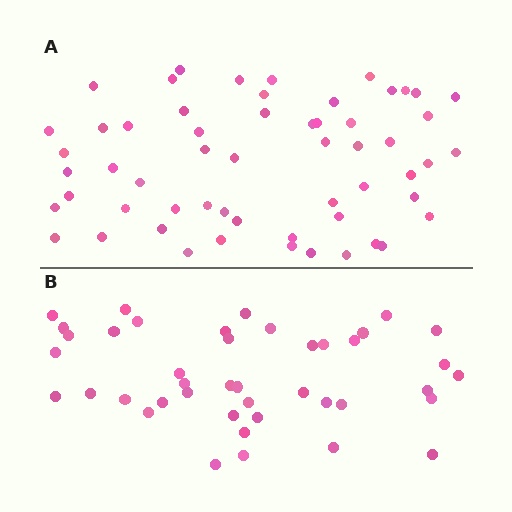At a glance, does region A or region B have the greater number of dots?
Region A (the top region) has more dots.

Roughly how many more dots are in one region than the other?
Region A has approximately 15 more dots than region B.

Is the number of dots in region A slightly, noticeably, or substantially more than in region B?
Region A has noticeably more, but not dramatically so. The ratio is roughly 1.4 to 1.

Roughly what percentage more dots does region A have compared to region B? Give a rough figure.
About 35% more.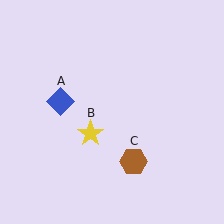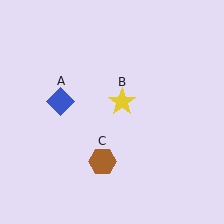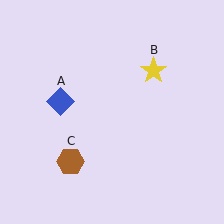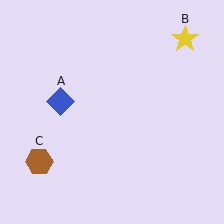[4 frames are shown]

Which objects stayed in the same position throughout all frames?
Blue diamond (object A) remained stationary.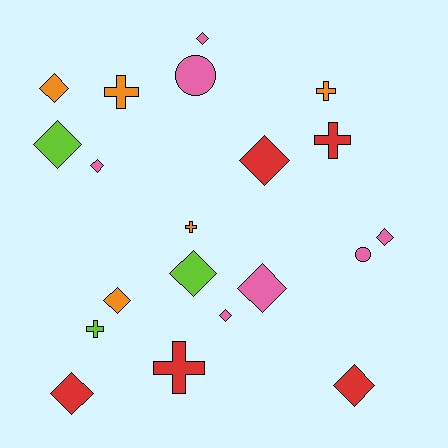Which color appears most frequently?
Pink, with 7 objects.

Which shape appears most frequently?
Diamond, with 12 objects.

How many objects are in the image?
There are 20 objects.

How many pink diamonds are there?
There are 5 pink diamonds.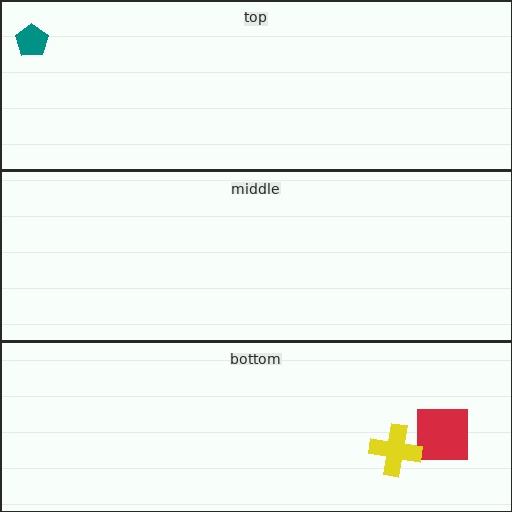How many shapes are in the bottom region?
2.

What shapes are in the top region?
The teal pentagon.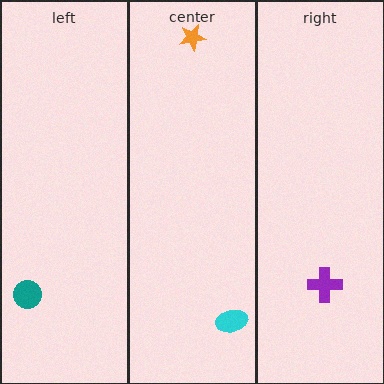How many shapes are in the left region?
1.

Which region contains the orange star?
The center region.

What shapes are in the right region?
The purple cross.